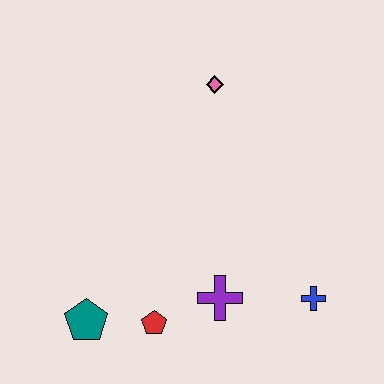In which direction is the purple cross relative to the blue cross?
The purple cross is to the left of the blue cross.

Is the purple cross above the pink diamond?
No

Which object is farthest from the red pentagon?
The pink diamond is farthest from the red pentagon.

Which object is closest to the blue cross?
The purple cross is closest to the blue cross.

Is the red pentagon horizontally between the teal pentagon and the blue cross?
Yes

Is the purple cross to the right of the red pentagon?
Yes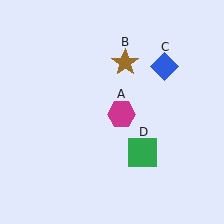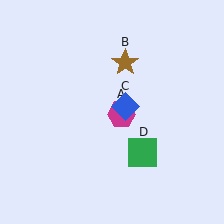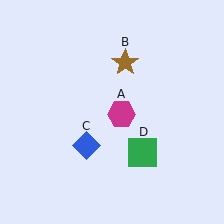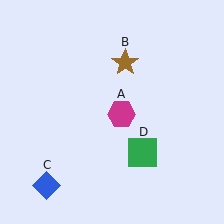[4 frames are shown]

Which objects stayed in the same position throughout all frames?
Magenta hexagon (object A) and brown star (object B) and green square (object D) remained stationary.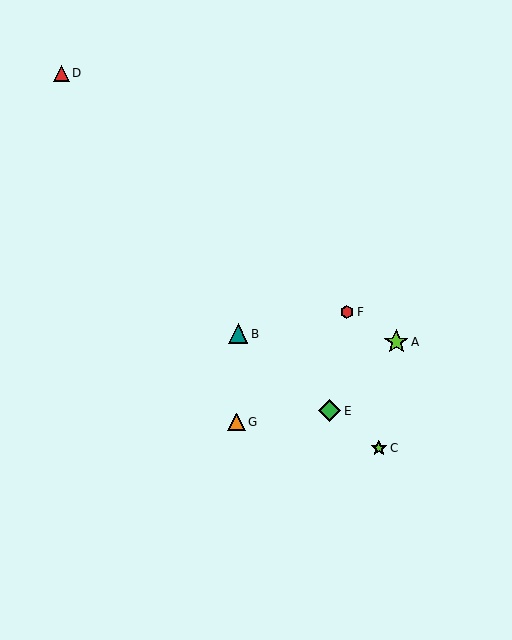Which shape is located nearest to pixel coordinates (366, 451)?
The lime star (labeled C) at (379, 448) is nearest to that location.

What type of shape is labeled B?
Shape B is a teal triangle.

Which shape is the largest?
The lime star (labeled A) is the largest.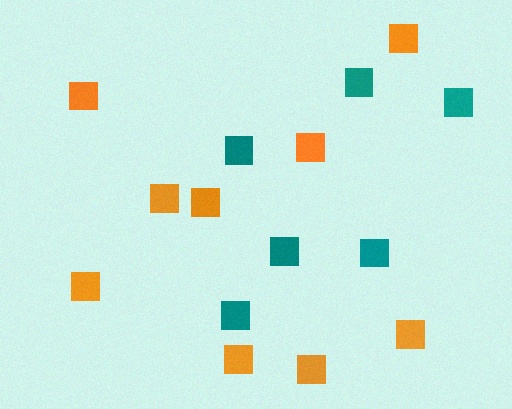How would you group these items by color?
There are 2 groups: one group of orange squares (9) and one group of teal squares (6).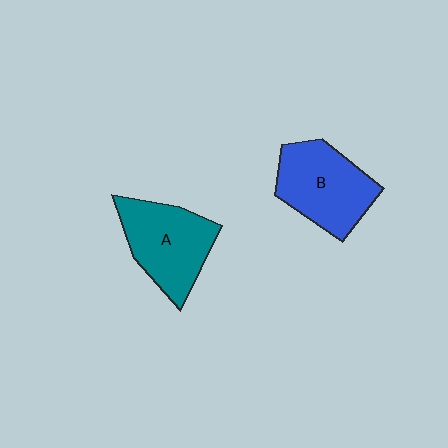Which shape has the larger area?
Shape B (blue).